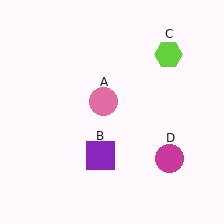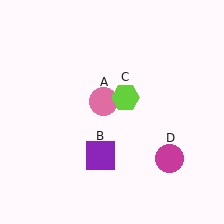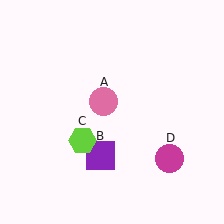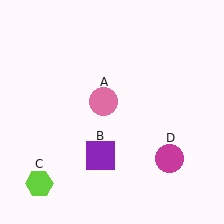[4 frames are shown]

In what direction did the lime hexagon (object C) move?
The lime hexagon (object C) moved down and to the left.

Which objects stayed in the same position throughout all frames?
Pink circle (object A) and purple square (object B) and magenta circle (object D) remained stationary.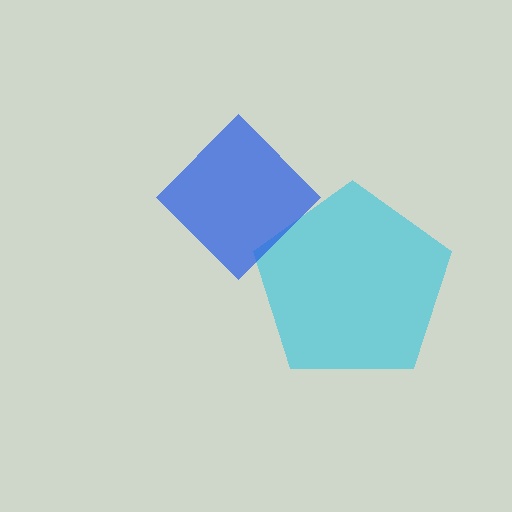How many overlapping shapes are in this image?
There are 2 overlapping shapes in the image.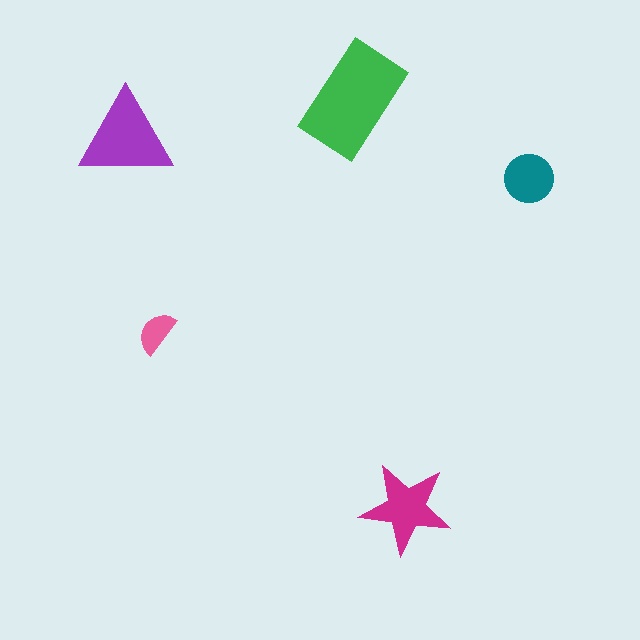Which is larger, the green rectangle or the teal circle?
The green rectangle.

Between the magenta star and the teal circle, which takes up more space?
The magenta star.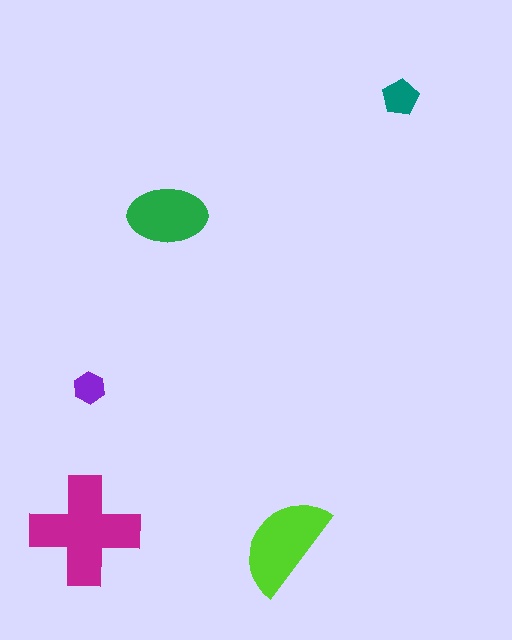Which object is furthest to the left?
The magenta cross is leftmost.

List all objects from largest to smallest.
The magenta cross, the lime semicircle, the green ellipse, the teal pentagon, the purple hexagon.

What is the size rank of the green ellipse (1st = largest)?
3rd.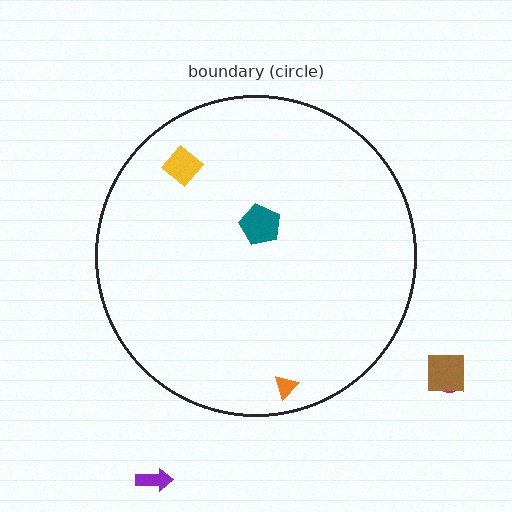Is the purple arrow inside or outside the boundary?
Outside.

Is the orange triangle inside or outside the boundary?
Inside.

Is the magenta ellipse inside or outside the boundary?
Outside.